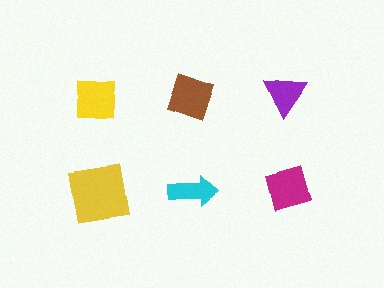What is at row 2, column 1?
A yellow square.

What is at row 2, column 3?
A magenta diamond.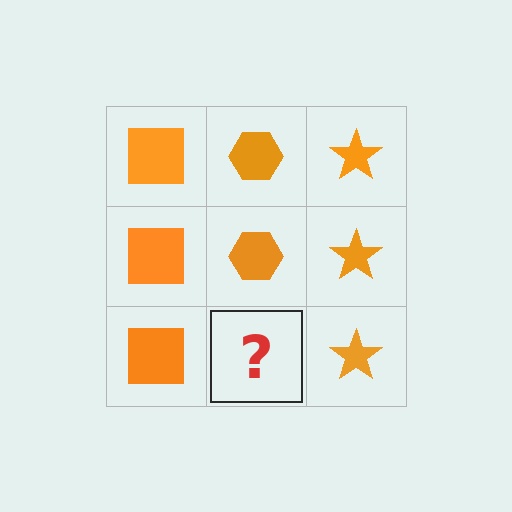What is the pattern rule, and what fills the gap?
The rule is that each column has a consistent shape. The gap should be filled with an orange hexagon.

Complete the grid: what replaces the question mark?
The question mark should be replaced with an orange hexagon.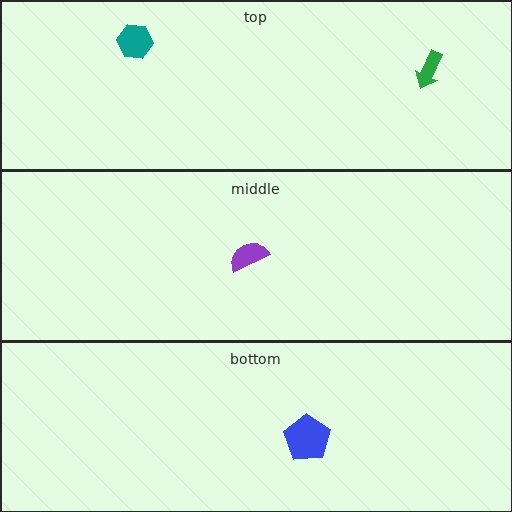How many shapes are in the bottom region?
1.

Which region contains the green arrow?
The top region.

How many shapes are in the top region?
2.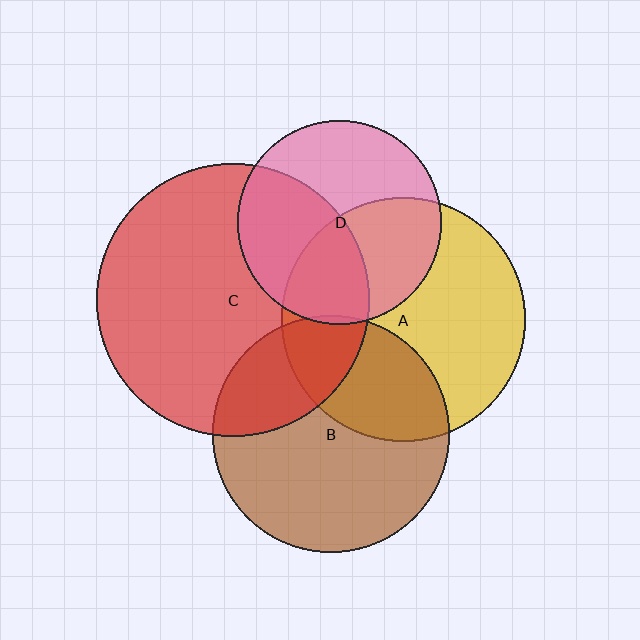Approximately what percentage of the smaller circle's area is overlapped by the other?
Approximately 45%.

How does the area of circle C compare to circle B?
Approximately 1.3 times.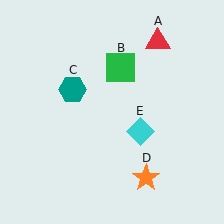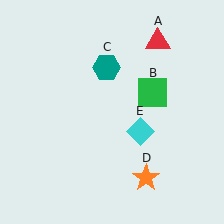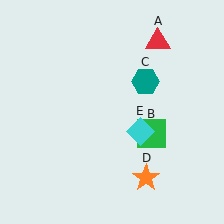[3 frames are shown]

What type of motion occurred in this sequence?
The green square (object B), teal hexagon (object C) rotated clockwise around the center of the scene.